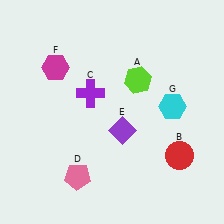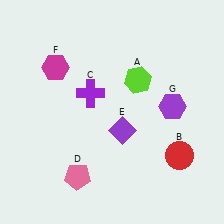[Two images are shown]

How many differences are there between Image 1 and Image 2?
There is 1 difference between the two images.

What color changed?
The hexagon (G) changed from cyan in Image 1 to purple in Image 2.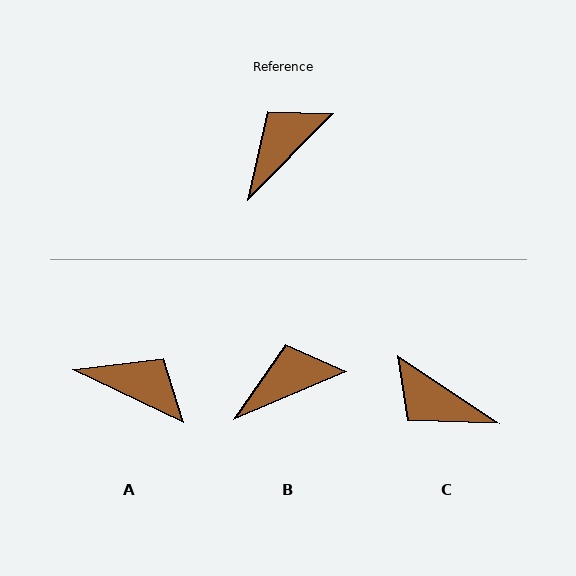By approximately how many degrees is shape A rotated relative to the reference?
Approximately 71 degrees clockwise.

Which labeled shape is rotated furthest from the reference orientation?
C, about 101 degrees away.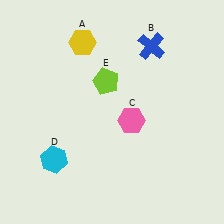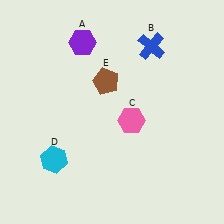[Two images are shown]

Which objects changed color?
A changed from yellow to purple. E changed from lime to brown.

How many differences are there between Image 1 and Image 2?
There are 2 differences between the two images.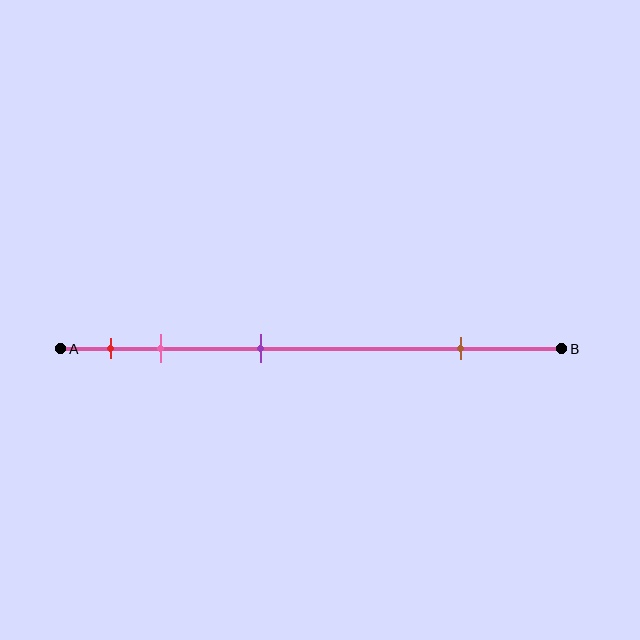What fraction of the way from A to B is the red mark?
The red mark is approximately 10% (0.1) of the way from A to B.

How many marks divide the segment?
There are 4 marks dividing the segment.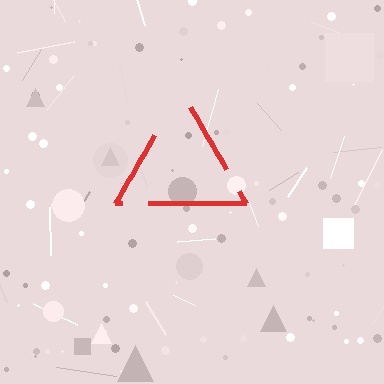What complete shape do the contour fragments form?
The contour fragments form a triangle.